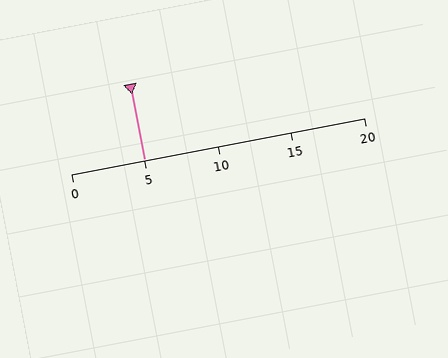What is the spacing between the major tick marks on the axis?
The major ticks are spaced 5 apart.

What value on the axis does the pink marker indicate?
The marker indicates approximately 5.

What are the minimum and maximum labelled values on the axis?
The axis runs from 0 to 20.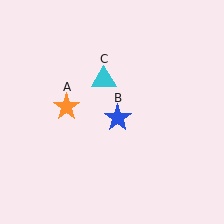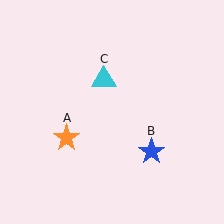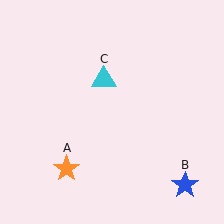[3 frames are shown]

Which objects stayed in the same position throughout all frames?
Cyan triangle (object C) remained stationary.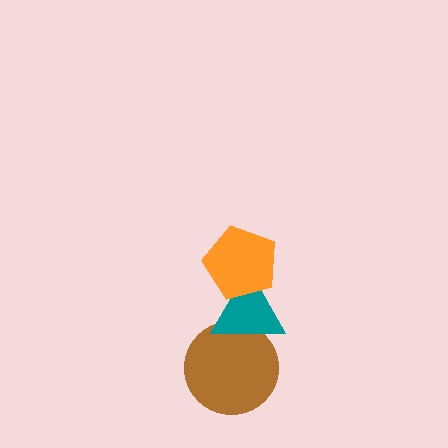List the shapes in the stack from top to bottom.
From top to bottom: the orange pentagon, the teal triangle, the brown circle.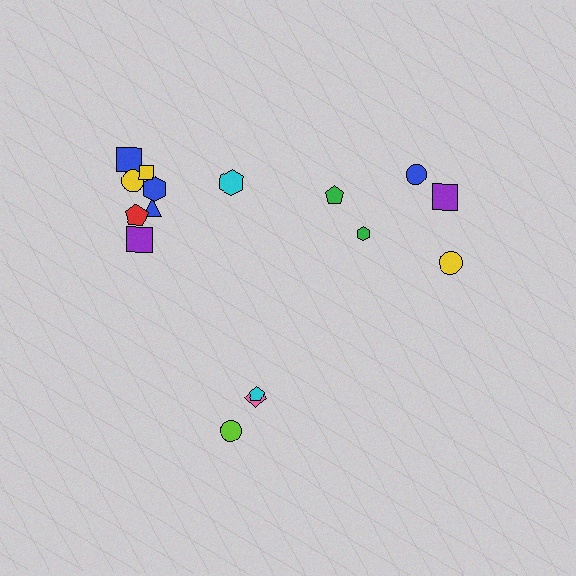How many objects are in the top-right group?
There are 5 objects.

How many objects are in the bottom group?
There are 3 objects.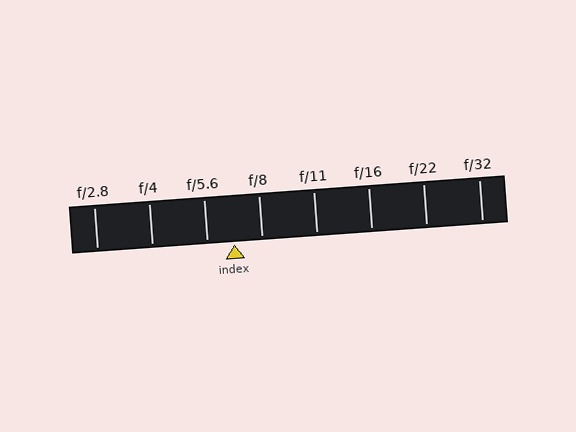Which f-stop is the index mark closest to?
The index mark is closest to f/5.6.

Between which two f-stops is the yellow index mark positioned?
The index mark is between f/5.6 and f/8.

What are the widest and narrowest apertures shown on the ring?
The widest aperture shown is f/2.8 and the narrowest is f/32.